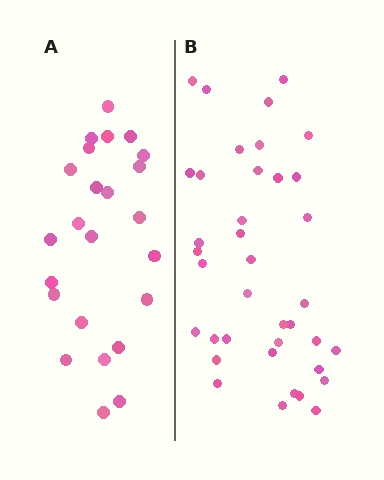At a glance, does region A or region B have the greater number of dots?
Region B (the right region) has more dots.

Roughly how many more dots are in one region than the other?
Region B has approximately 15 more dots than region A.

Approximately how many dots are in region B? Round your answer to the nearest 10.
About 40 dots. (The exact count is 38, which rounds to 40.)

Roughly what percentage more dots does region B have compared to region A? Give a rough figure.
About 60% more.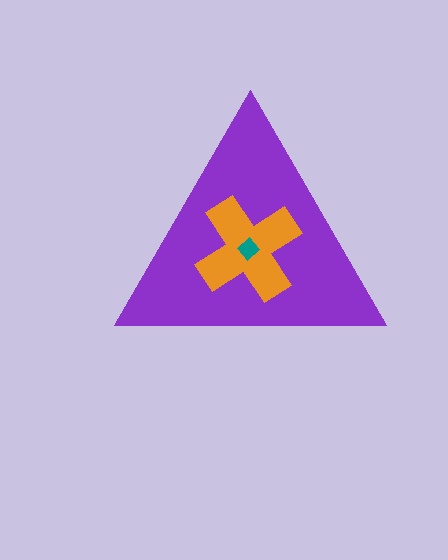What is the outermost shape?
The purple triangle.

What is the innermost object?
The teal diamond.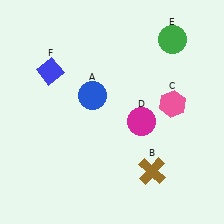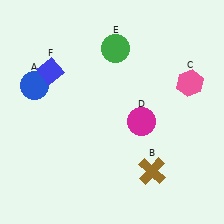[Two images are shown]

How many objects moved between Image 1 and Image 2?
3 objects moved between the two images.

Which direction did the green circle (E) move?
The green circle (E) moved left.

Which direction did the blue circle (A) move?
The blue circle (A) moved left.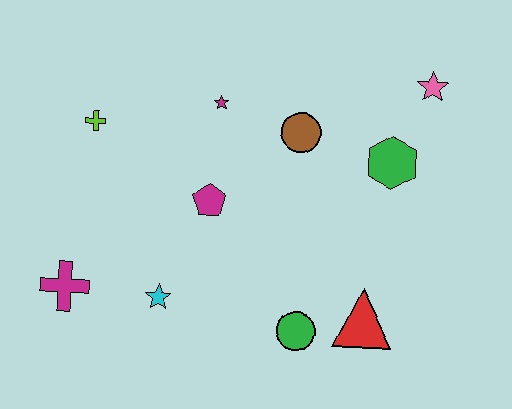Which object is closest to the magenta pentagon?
The magenta star is closest to the magenta pentagon.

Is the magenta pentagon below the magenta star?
Yes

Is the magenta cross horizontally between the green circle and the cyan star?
No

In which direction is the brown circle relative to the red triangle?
The brown circle is above the red triangle.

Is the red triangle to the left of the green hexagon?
Yes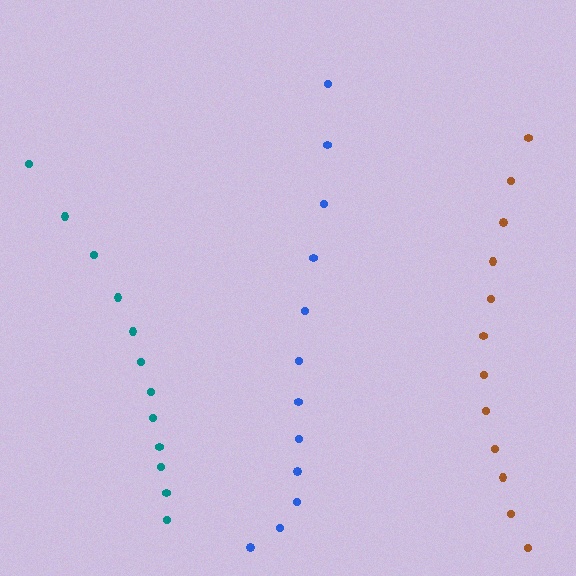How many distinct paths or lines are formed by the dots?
There are 3 distinct paths.